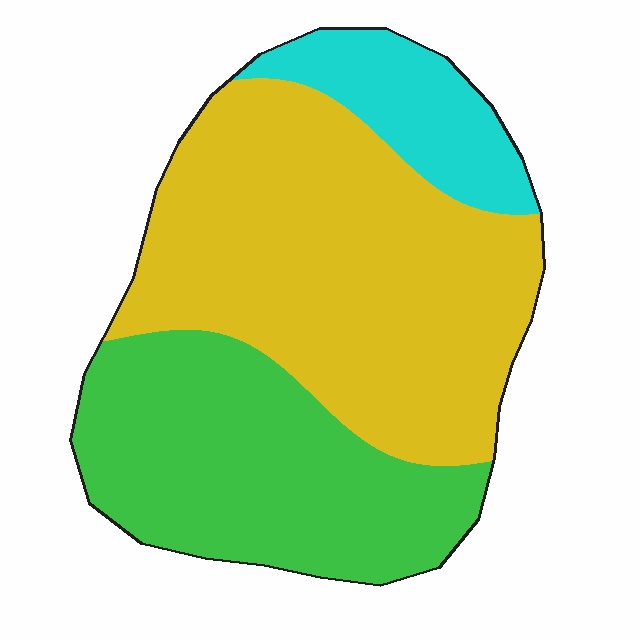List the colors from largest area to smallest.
From largest to smallest: yellow, green, cyan.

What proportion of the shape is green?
Green covers roughly 35% of the shape.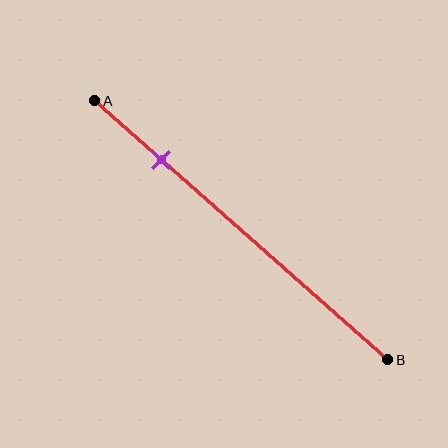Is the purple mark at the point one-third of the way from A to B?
No, the mark is at about 25% from A, not at the 33% one-third point.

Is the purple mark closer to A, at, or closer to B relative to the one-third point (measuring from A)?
The purple mark is closer to point A than the one-third point of segment AB.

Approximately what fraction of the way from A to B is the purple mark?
The purple mark is approximately 25% of the way from A to B.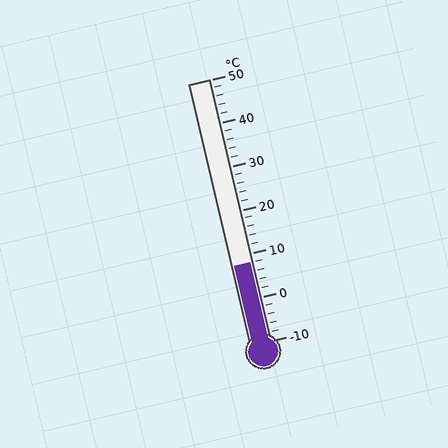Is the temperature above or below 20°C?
The temperature is below 20°C.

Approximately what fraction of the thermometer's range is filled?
The thermometer is filled to approximately 30% of its range.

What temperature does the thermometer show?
The thermometer shows approximately 8°C.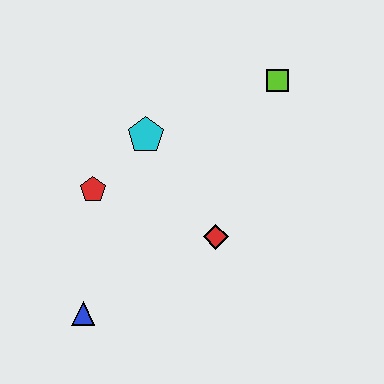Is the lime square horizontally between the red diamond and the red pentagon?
No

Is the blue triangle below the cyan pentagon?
Yes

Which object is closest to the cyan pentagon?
The red pentagon is closest to the cyan pentagon.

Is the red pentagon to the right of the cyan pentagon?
No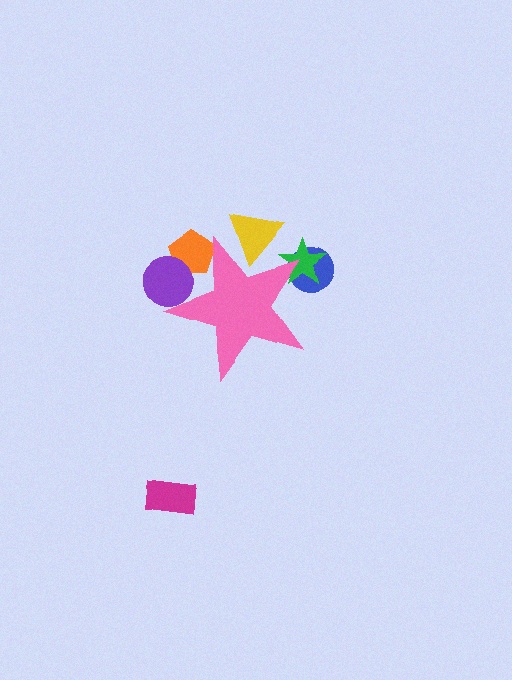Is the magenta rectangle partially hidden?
No, the magenta rectangle is fully visible.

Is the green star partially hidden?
Yes, the green star is partially hidden behind the pink star.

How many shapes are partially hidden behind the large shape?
5 shapes are partially hidden.